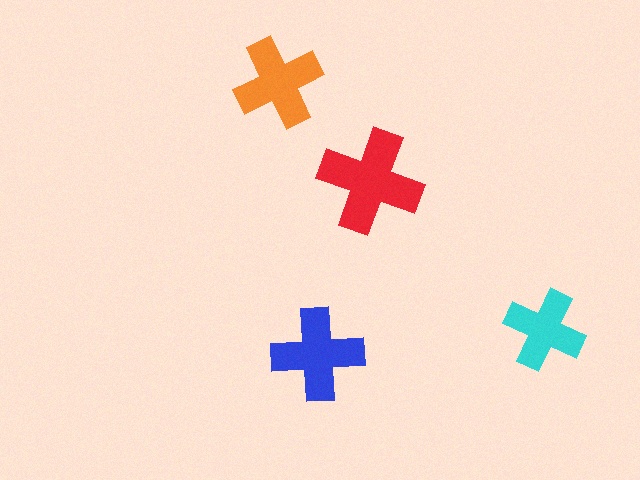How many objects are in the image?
There are 4 objects in the image.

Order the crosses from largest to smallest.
the red one, the blue one, the orange one, the cyan one.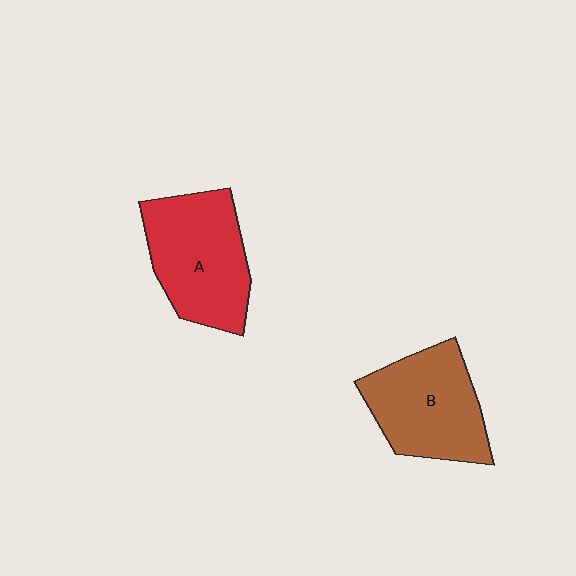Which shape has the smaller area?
Shape B (brown).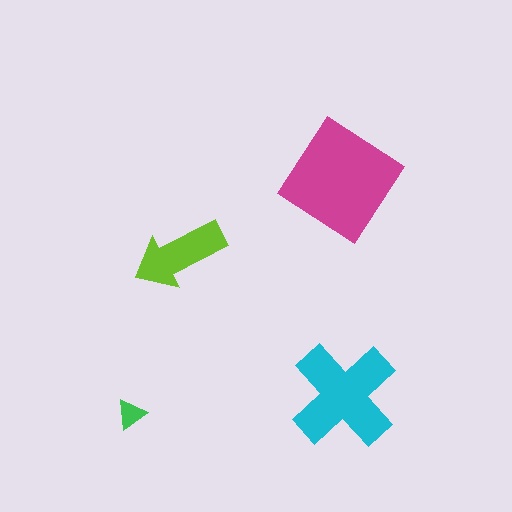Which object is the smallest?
The green triangle.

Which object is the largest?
The magenta diamond.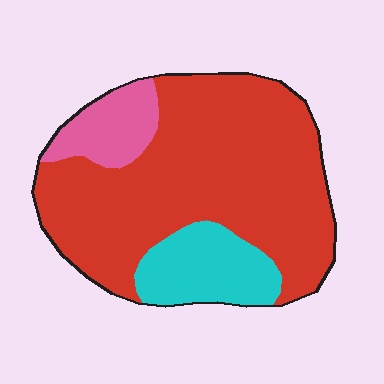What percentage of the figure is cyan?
Cyan covers roughly 15% of the figure.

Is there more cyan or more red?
Red.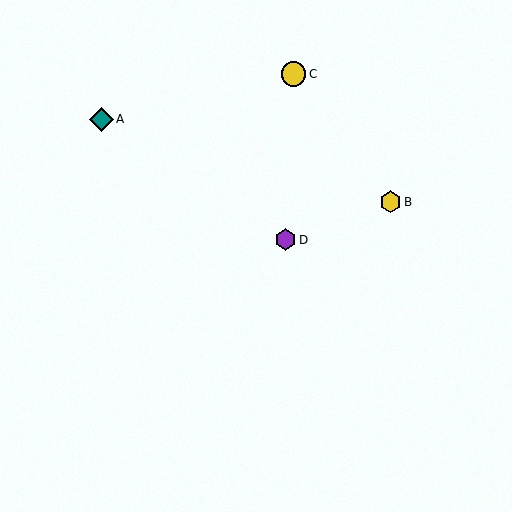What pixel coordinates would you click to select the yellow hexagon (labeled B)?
Click at (390, 202) to select the yellow hexagon B.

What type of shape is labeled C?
Shape C is a yellow circle.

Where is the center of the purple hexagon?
The center of the purple hexagon is at (285, 240).